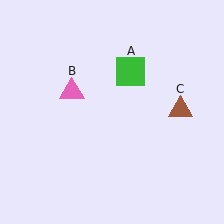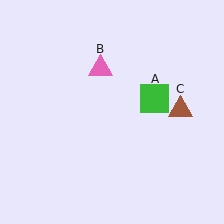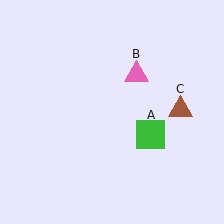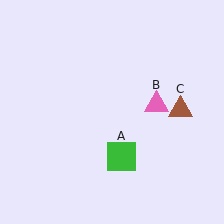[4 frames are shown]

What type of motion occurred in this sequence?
The green square (object A), pink triangle (object B) rotated clockwise around the center of the scene.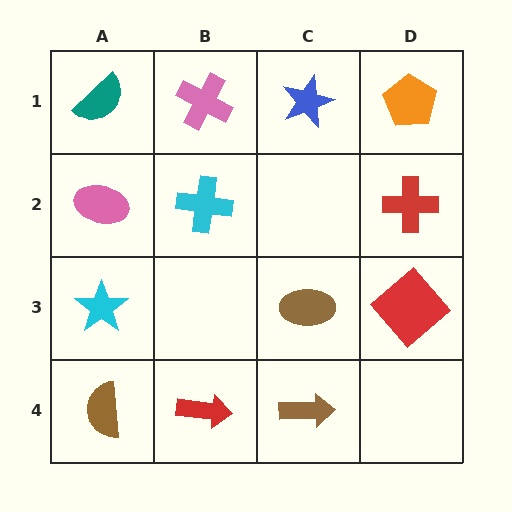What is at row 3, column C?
A brown ellipse.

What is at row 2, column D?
A red cross.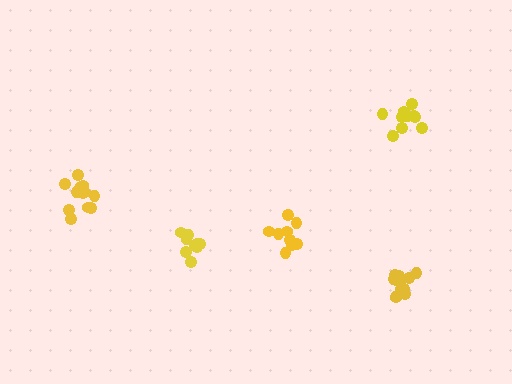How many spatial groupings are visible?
There are 5 spatial groupings.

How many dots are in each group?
Group 1: 12 dots, Group 2: 10 dots, Group 3: 11 dots, Group 4: 13 dots, Group 5: 9 dots (55 total).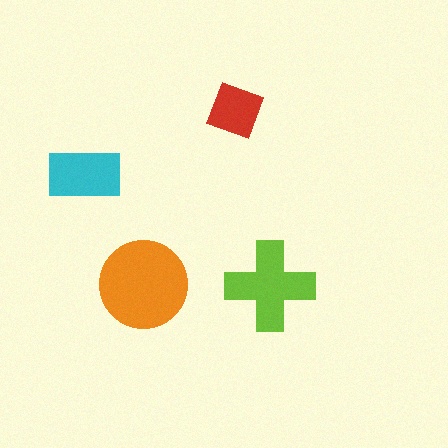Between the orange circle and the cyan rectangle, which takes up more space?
The orange circle.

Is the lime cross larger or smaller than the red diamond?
Larger.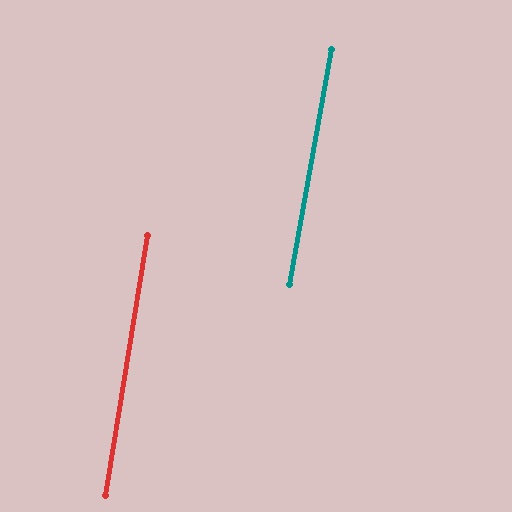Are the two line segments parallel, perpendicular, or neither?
Parallel — their directions differ by only 0.9°.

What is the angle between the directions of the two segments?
Approximately 1 degree.